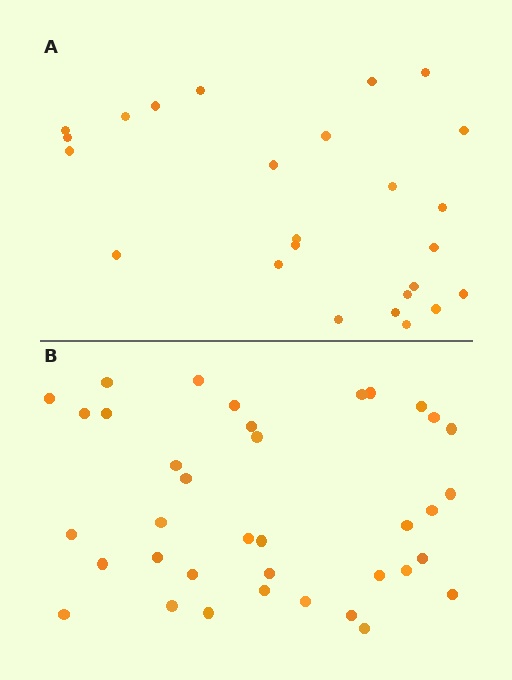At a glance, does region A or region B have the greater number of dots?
Region B (the bottom region) has more dots.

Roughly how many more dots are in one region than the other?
Region B has roughly 12 or so more dots than region A.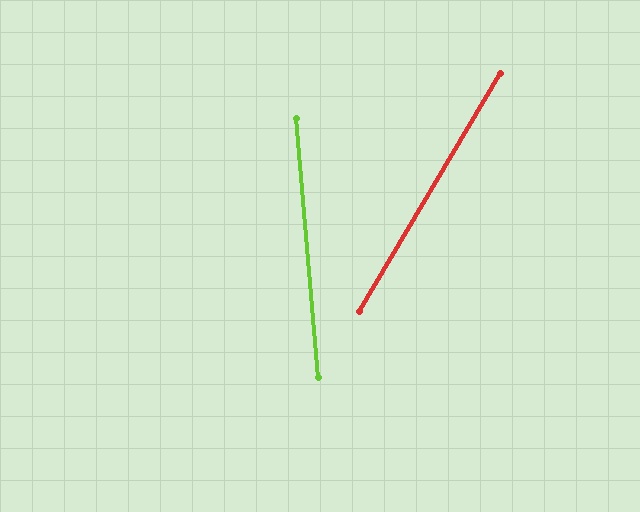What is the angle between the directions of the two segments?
Approximately 36 degrees.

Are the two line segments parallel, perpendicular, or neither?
Neither parallel nor perpendicular — they differ by about 36°.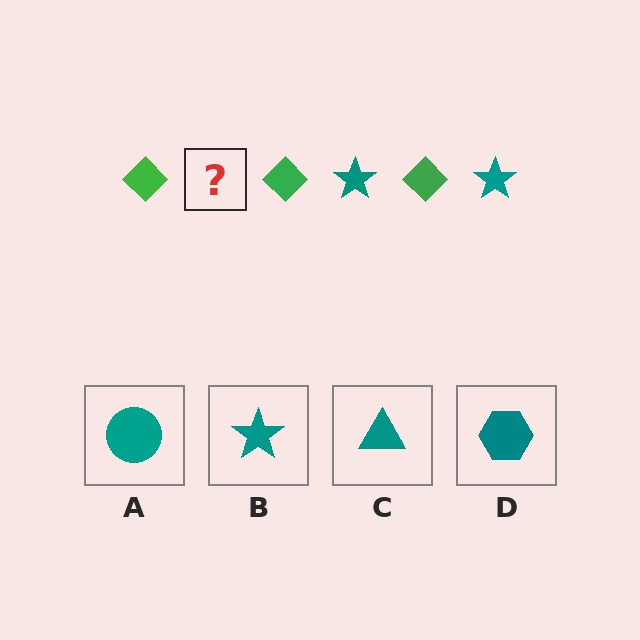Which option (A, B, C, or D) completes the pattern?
B.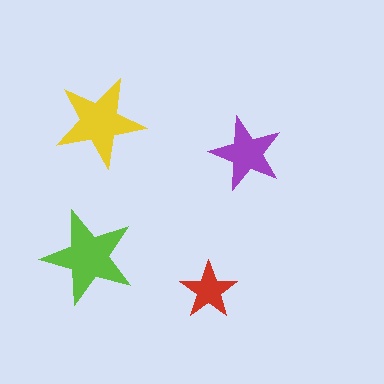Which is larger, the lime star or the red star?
The lime one.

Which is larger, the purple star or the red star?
The purple one.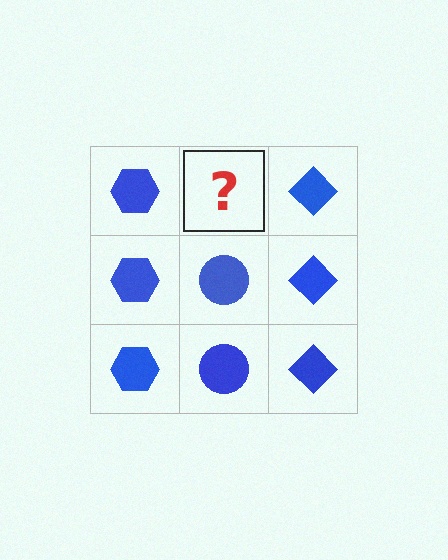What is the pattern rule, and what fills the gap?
The rule is that each column has a consistent shape. The gap should be filled with a blue circle.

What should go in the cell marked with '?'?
The missing cell should contain a blue circle.